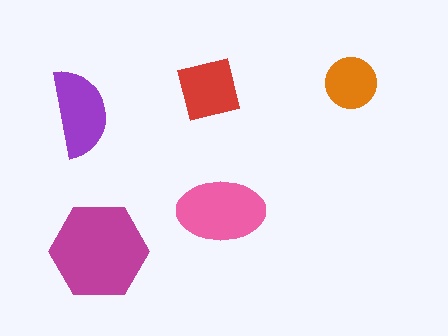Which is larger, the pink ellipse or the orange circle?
The pink ellipse.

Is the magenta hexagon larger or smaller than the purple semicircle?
Larger.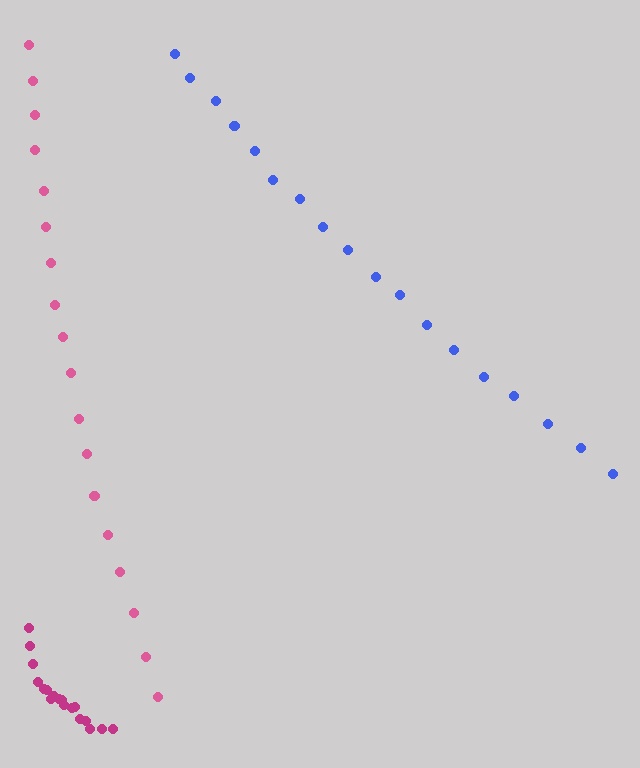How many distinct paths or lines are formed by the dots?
There are 3 distinct paths.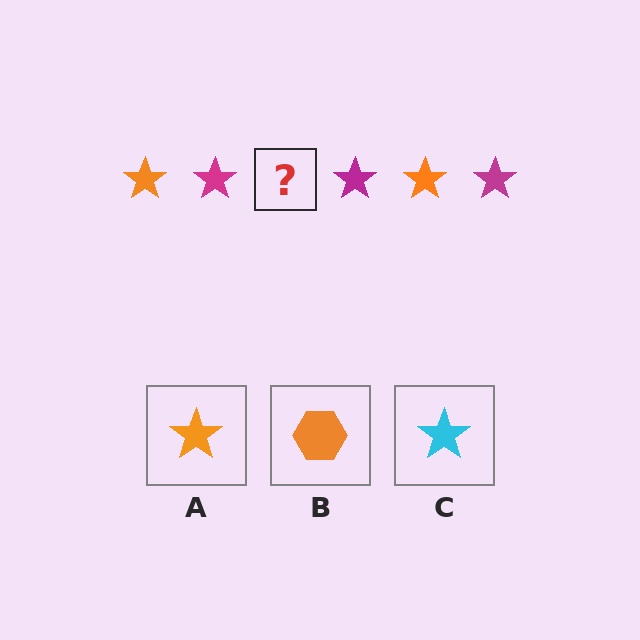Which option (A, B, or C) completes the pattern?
A.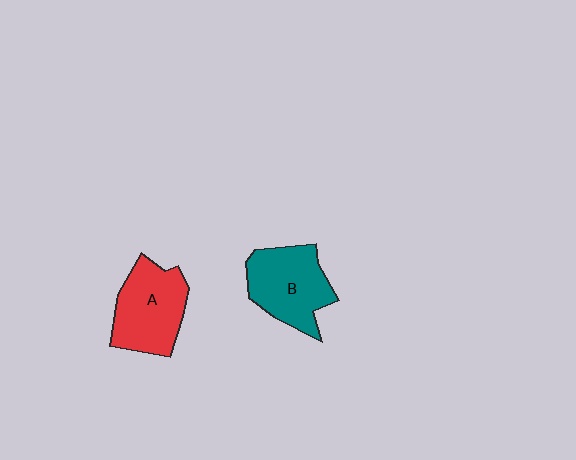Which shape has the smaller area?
Shape B (teal).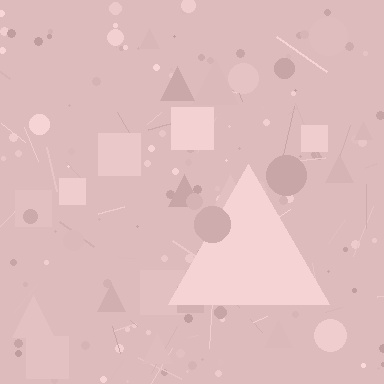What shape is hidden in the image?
A triangle is hidden in the image.